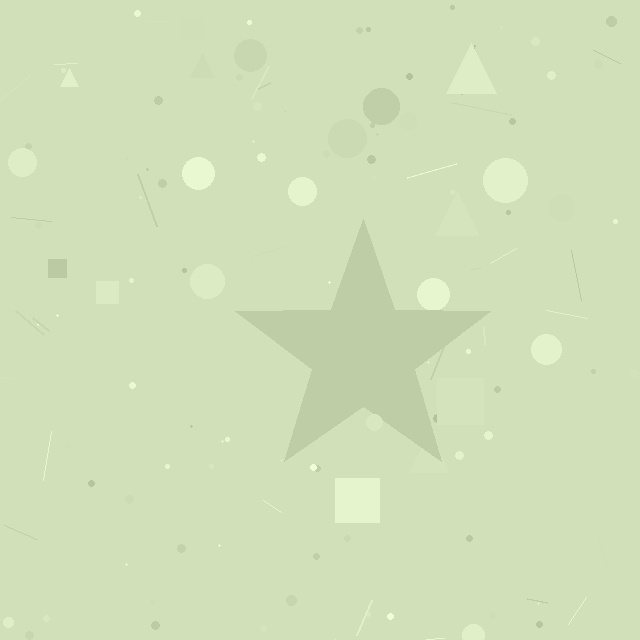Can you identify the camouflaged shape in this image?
The camouflaged shape is a star.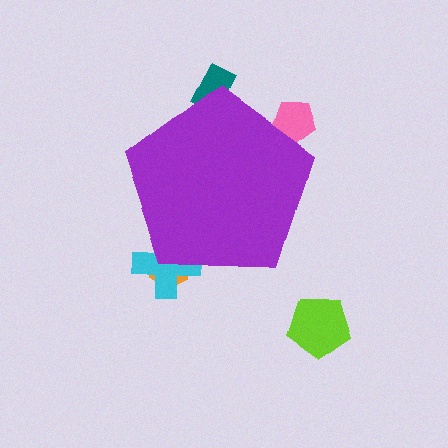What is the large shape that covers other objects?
A purple pentagon.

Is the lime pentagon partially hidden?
No, the lime pentagon is fully visible.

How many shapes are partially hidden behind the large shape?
4 shapes are partially hidden.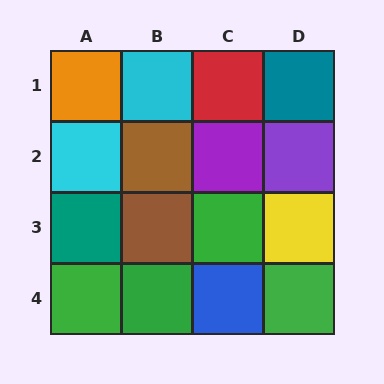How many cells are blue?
1 cell is blue.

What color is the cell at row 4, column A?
Green.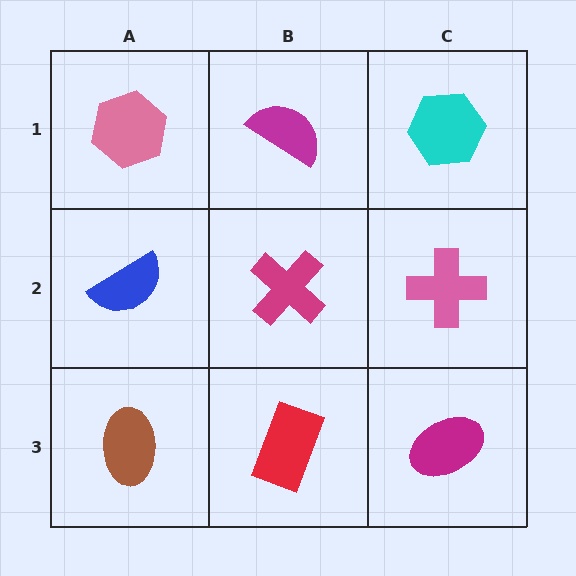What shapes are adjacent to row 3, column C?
A pink cross (row 2, column C), a red rectangle (row 3, column B).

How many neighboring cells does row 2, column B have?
4.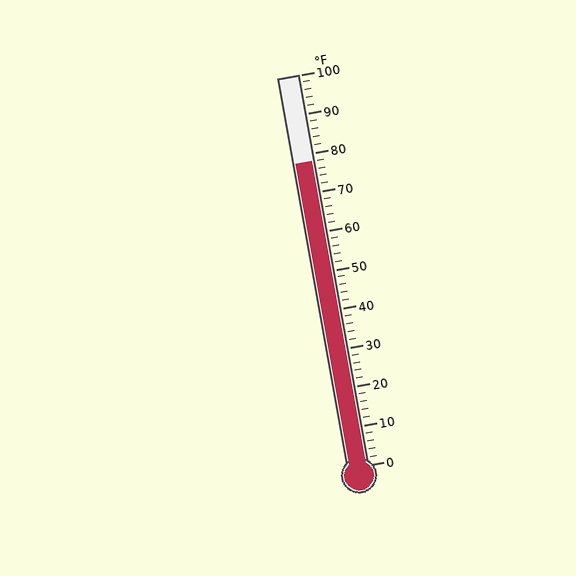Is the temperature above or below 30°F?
The temperature is above 30°F.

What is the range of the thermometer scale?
The thermometer scale ranges from 0°F to 100°F.